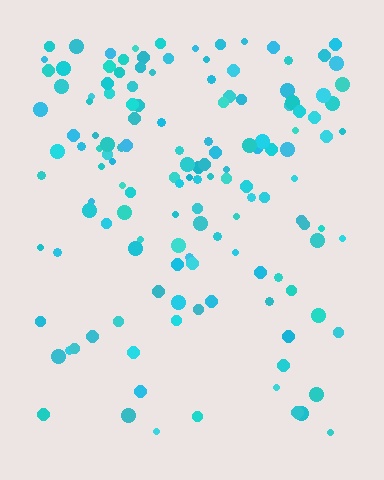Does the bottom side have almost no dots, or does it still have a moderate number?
Still a moderate number, just noticeably fewer than the top.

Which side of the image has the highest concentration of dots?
The top.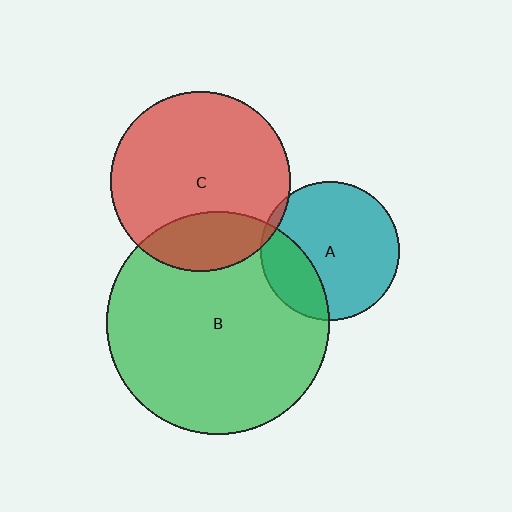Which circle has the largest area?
Circle B (green).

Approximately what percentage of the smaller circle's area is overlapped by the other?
Approximately 25%.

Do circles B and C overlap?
Yes.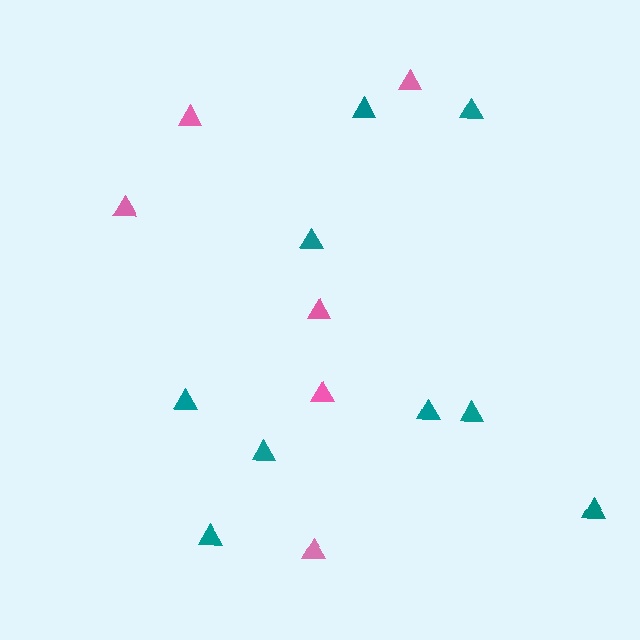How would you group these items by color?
There are 2 groups: one group of pink triangles (6) and one group of teal triangles (9).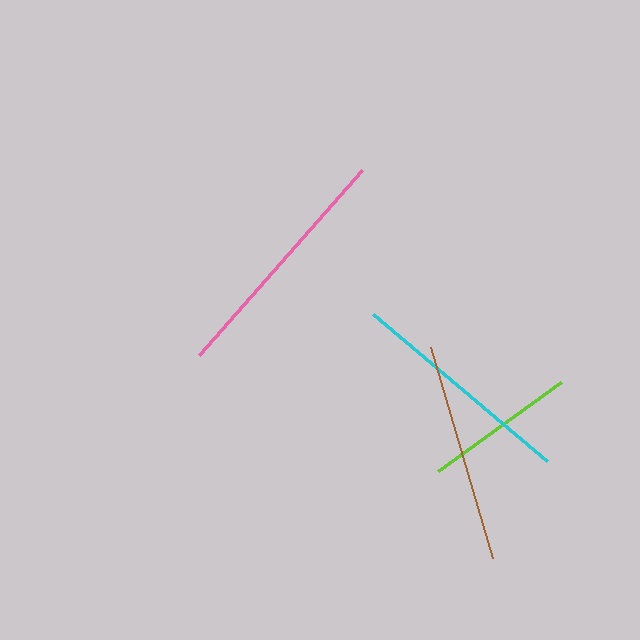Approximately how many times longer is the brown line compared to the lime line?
The brown line is approximately 1.4 times the length of the lime line.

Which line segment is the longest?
The pink line is the longest at approximately 247 pixels.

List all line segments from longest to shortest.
From longest to shortest: pink, cyan, brown, lime.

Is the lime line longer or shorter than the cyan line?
The cyan line is longer than the lime line.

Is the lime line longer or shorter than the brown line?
The brown line is longer than the lime line.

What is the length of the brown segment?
The brown segment is approximately 220 pixels long.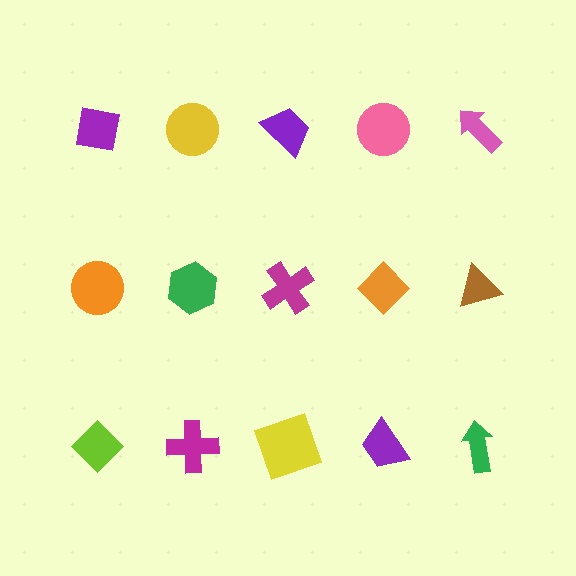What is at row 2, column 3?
A magenta cross.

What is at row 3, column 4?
A purple trapezoid.